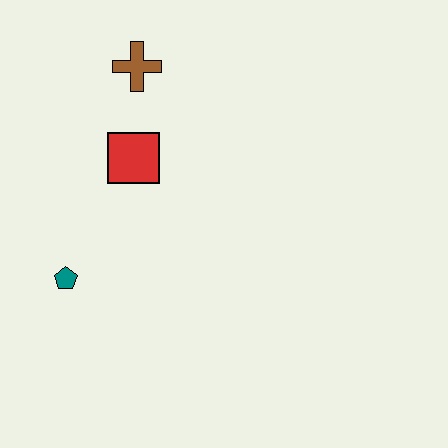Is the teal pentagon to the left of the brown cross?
Yes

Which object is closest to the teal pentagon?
The red square is closest to the teal pentagon.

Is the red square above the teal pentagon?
Yes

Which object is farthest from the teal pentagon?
The brown cross is farthest from the teal pentagon.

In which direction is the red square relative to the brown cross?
The red square is below the brown cross.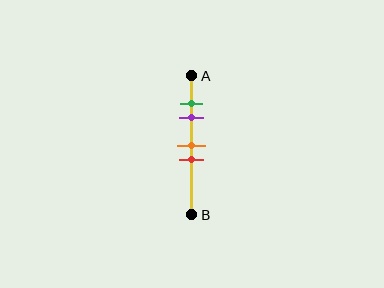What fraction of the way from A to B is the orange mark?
The orange mark is approximately 50% (0.5) of the way from A to B.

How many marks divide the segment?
There are 4 marks dividing the segment.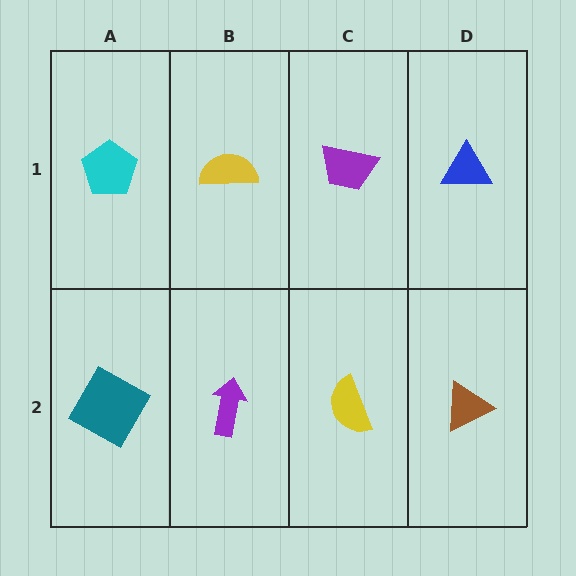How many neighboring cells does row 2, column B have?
3.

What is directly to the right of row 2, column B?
A yellow semicircle.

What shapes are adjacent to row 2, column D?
A blue triangle (row 1, column D), a yellow semicircle (row 2, column C).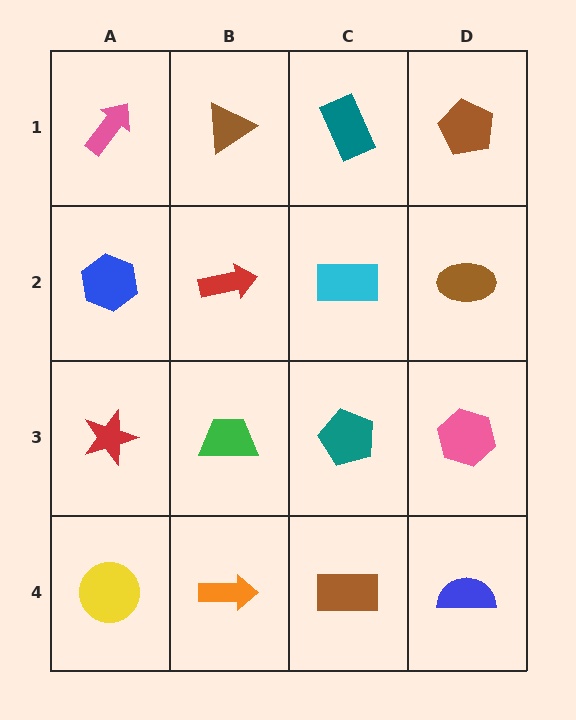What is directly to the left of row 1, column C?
A brown triangle.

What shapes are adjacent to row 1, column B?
A red arrow (row 2, column B), a pink arrow (row 1, column A), a teal rectangle (row 1, column C).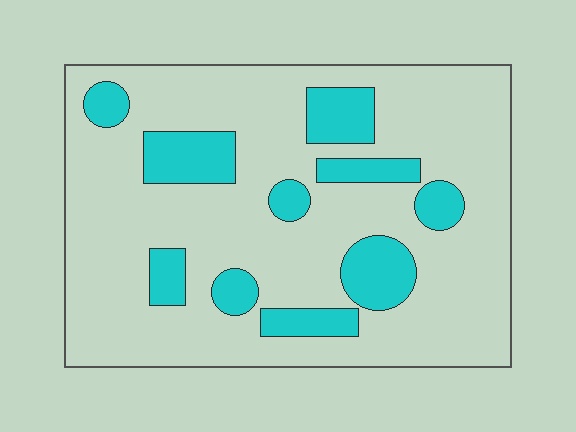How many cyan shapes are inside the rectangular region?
10.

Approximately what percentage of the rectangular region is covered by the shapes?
Approximately 20%.